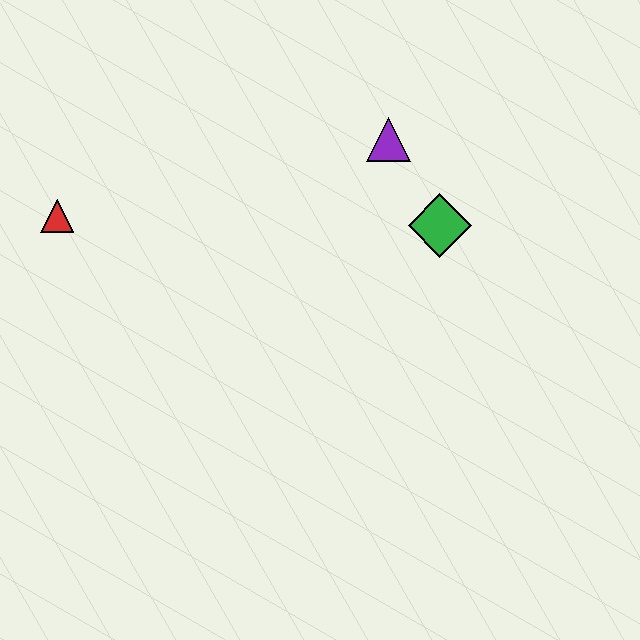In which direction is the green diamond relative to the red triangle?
The green diamond is to the right of the red triangle.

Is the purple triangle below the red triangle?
No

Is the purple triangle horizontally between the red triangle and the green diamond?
Yes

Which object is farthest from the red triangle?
The green diamond is farthest from the red triangle.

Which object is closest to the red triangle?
The purple triangle is closest to the red triangle.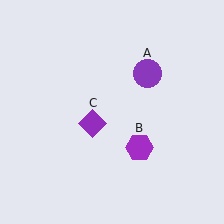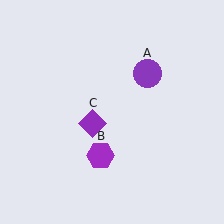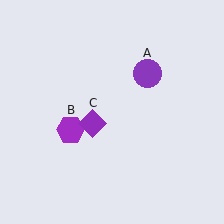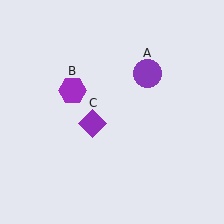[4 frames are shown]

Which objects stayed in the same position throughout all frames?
Purple circle (object A) and purple diamond (object C) remained stationary.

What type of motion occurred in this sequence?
The purple hexagon (object B) rotated clockwise around the center of the scene.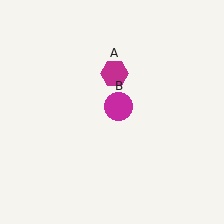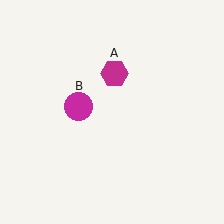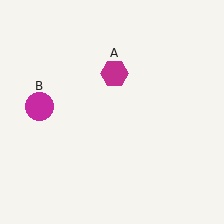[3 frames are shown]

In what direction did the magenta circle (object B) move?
The magenta circle (object B) moved left.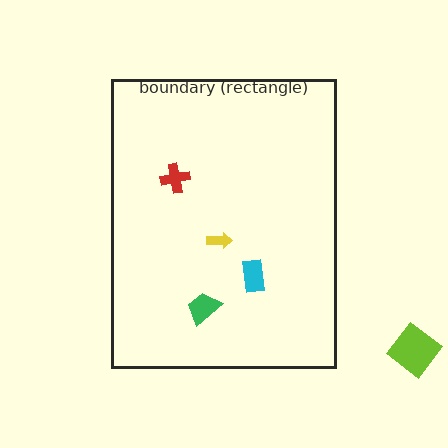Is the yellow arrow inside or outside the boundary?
Inside.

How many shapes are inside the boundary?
4 inside, 1 outside.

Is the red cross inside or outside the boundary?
Inside.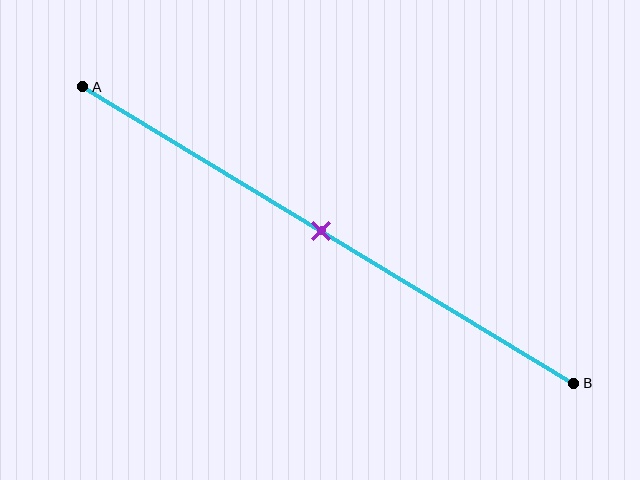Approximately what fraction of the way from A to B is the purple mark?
The purple mark is approximately 50% of the way from A to B.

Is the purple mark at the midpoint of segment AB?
Yes, the mark is approximately at the midpoint.